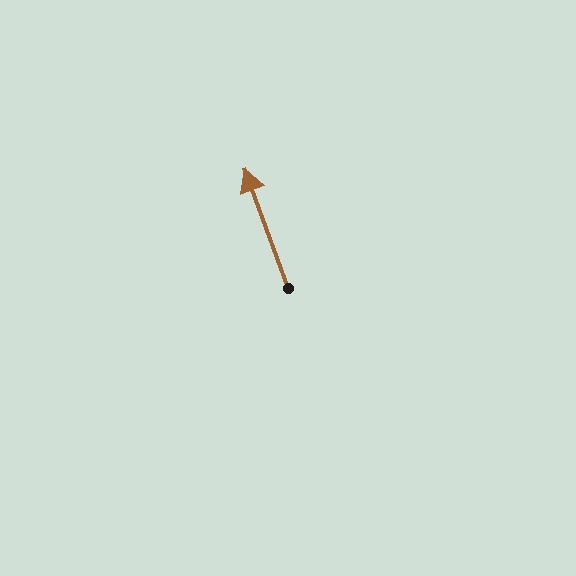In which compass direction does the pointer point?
North.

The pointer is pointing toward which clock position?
Roughly 11 o'clock.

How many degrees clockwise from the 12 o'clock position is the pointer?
Approximately 340 degrees.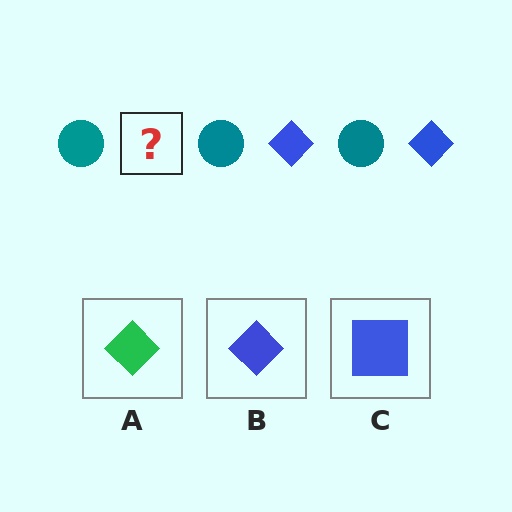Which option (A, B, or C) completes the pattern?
B.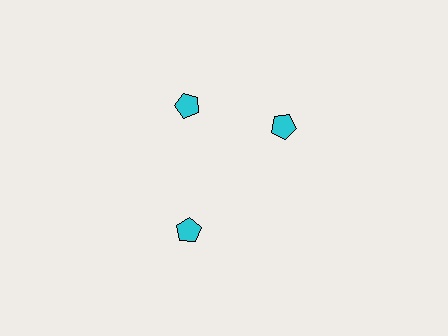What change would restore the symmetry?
The symmetry would be restored by rotating it back into even spacing with its neighbors so that all 3 pentagons sit at equal angles and equal distance from the center.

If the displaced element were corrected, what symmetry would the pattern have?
It would have 3-fold rotational symmetry — the pattern would map onto itself every 120 degrees.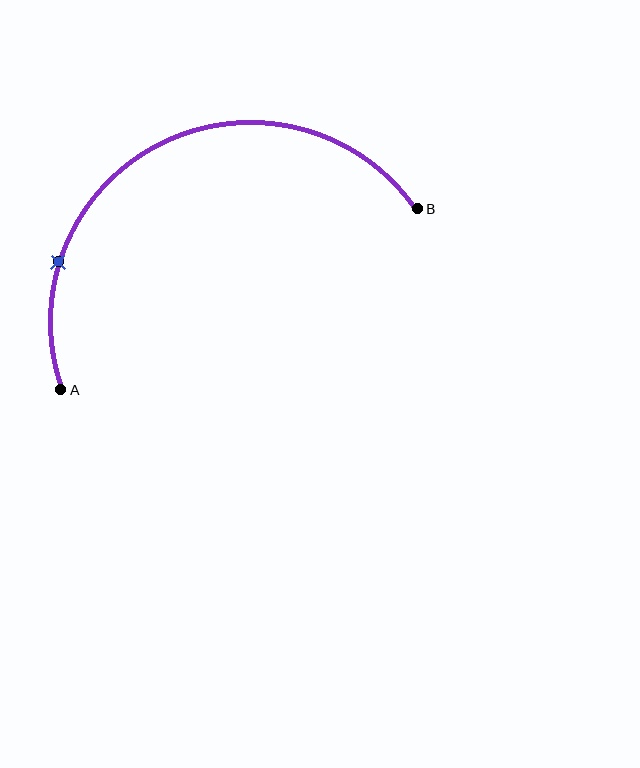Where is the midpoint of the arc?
The arc midpoint is the point on the curve farthest from the straight line joining A and B. It sits above that line.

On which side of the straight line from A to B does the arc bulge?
The arc bulges above the straight line connecting A and B.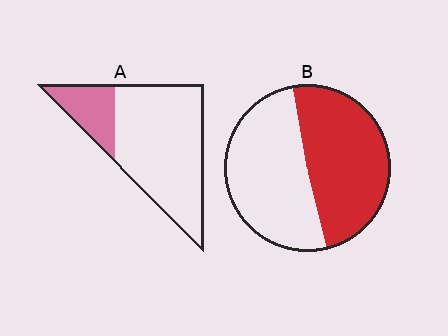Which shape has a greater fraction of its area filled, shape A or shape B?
Shape B.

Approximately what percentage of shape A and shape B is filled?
A is approximately 20% and B is approximately 50%.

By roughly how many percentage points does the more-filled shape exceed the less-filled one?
By roughly 30 percentage points (B over A).